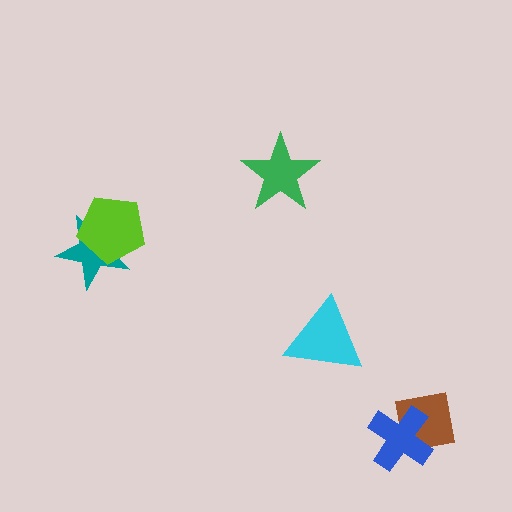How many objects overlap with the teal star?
1 object overlaps with the teal star.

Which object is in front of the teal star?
The lime pentagon is in front of the teal star.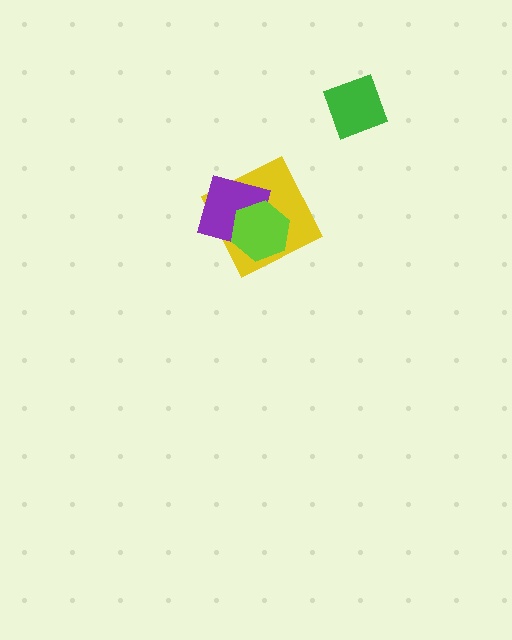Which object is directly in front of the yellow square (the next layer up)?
The purple square is directly in front of the yellow square.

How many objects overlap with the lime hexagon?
2 objects overlap with the lime hexagon.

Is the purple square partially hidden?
Yes, it is partially covered by another shape.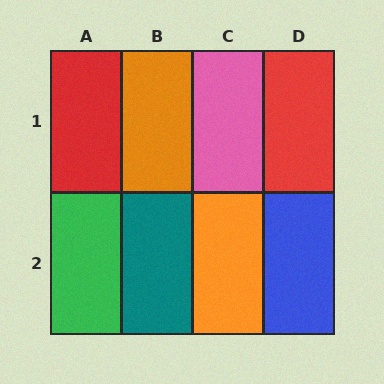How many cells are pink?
1 cell is pink.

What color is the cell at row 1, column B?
Orange.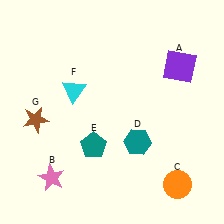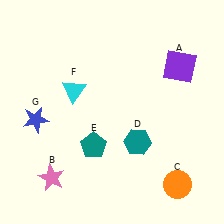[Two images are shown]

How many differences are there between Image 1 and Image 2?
There is 1 difference between the two images.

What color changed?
The star (G) changed from brown in Image 1 to blue in Image 2.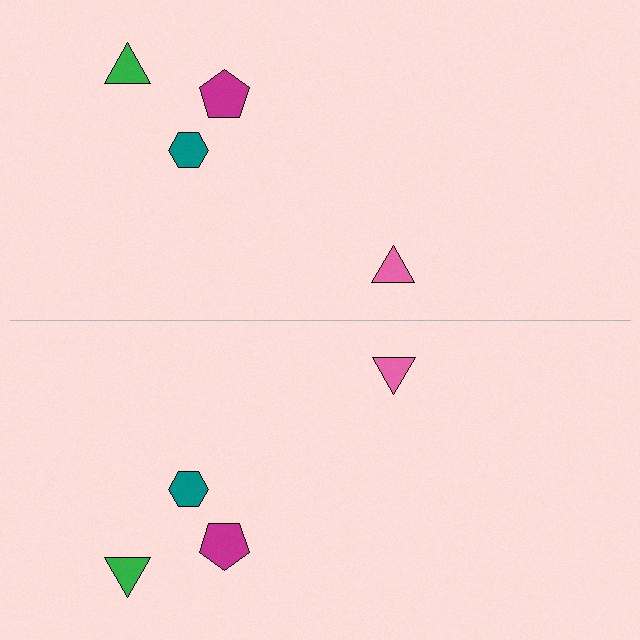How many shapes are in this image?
There are 8 shapes in this image.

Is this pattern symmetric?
Yes, this pattern has bilateral (reflection) symmetry.